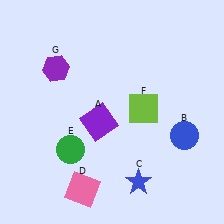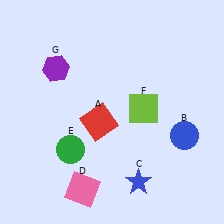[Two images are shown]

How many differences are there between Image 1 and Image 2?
There is 1 difference between the two images.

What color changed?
The square (A) changed from purple in Image 1 to red in Image 2.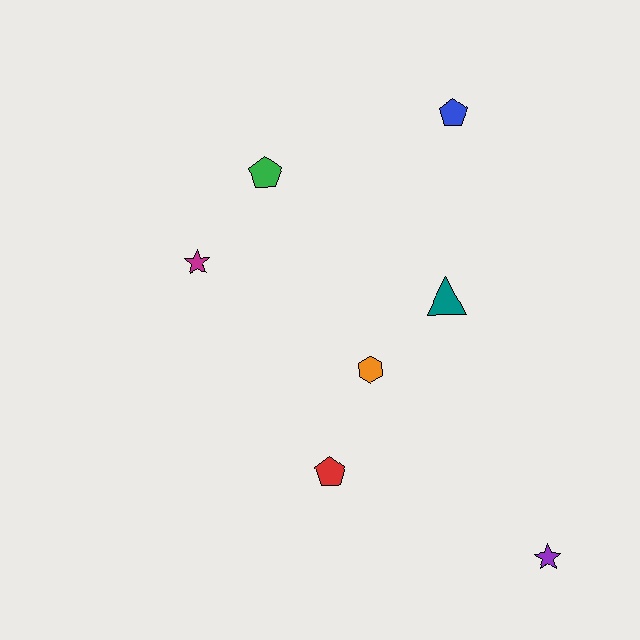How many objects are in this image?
There are 7 objects.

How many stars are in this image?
There are 2 stars.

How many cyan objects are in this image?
There are no cyan objects.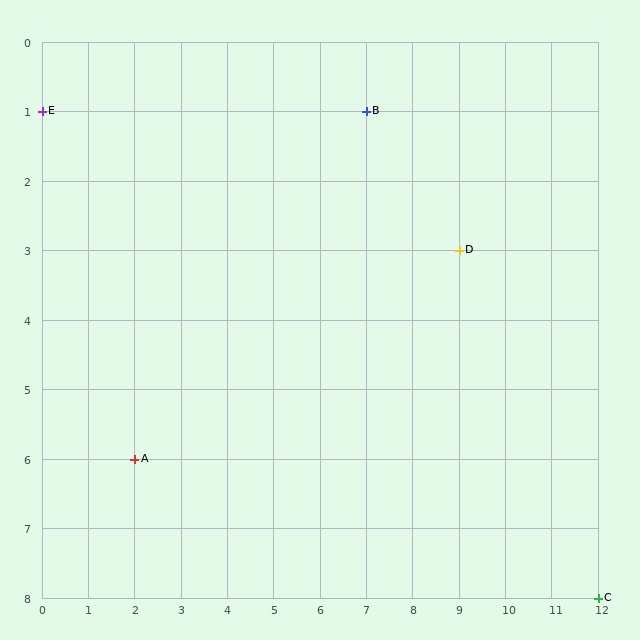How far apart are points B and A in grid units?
Points B and A are 5 columns and 5 rows apart (about 7.1 grid units diagonally).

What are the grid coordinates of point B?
Point B is at grid coordinates (7, 1).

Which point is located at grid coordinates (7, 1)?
Point B is at (7, 1).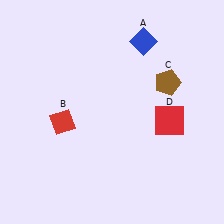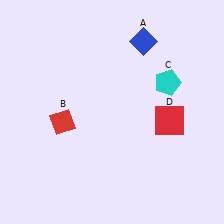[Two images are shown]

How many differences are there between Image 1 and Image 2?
There is 1 difference between the two images.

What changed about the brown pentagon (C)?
In Image 1, C is brown. In Image 2, it changed to cyan.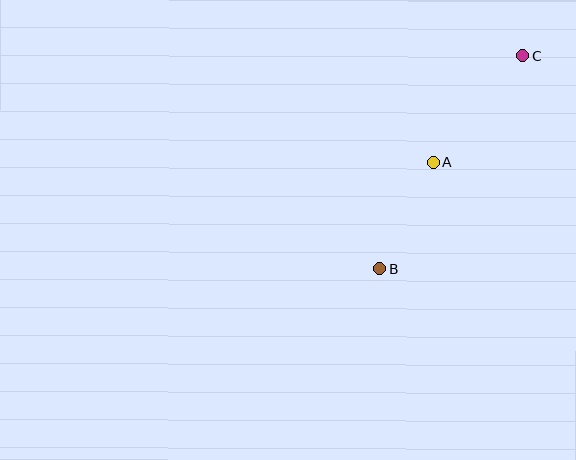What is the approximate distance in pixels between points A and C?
The distance between A and C is approximately 138 pixels.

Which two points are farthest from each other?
Points B and C are farthest from each other.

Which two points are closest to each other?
Points A and B are closest to each other.